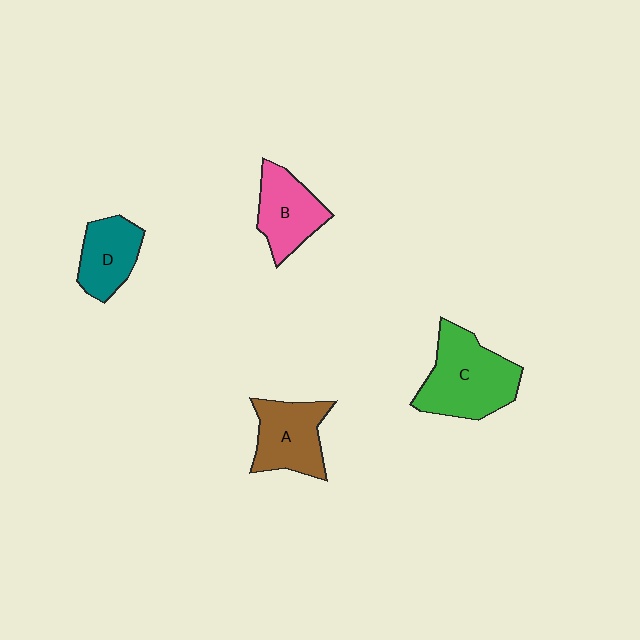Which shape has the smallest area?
Shape D (teal).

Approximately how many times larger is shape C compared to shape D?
Approximately 1.7 times.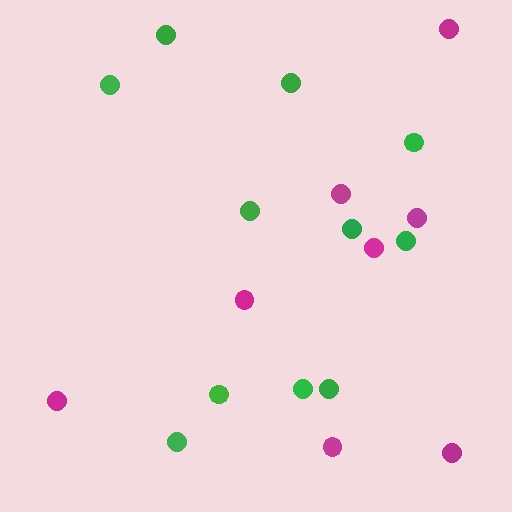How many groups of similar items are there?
There are 2 groups: one group of magenta circles (8) and one group of green circles (11).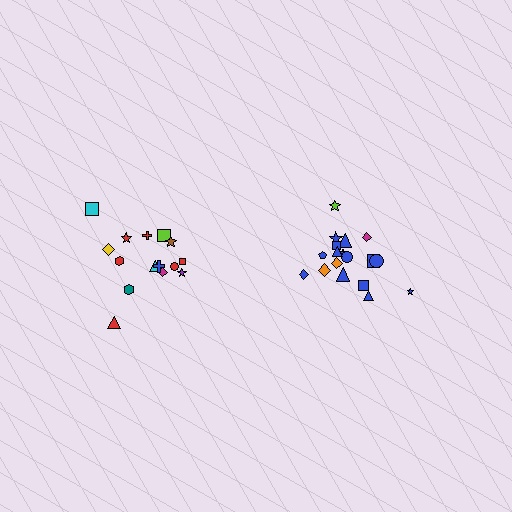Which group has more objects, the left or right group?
The right group.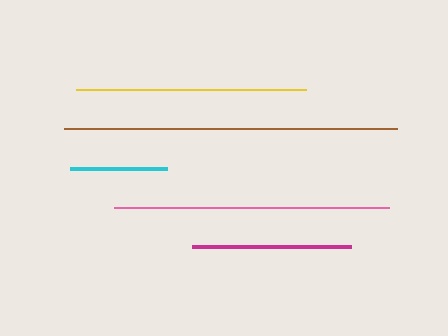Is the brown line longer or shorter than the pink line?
The brown line is longer than the pink line.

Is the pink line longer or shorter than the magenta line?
The pink line is longer than the magenta line.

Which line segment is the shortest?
The cyan line is the shortest at approximately 97 pixels.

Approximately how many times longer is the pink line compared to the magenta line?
The pink line is approximately 1.7 times the length of the magenta line.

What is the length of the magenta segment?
The magenta segment is approximately 159 pixels long.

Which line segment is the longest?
The brown line is the longest at approximately 333 pixels.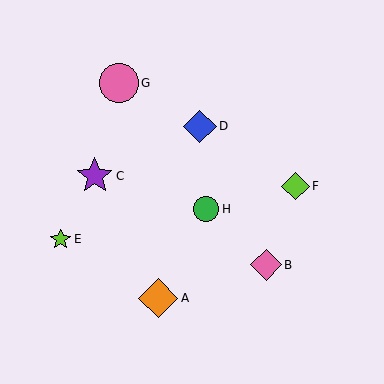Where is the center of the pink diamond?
The center of the pink diamond is at (266, 265).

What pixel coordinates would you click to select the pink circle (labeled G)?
Click at (119, 83) to select the pink circle G.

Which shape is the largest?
The orange diamond (labeled A) is the largest.